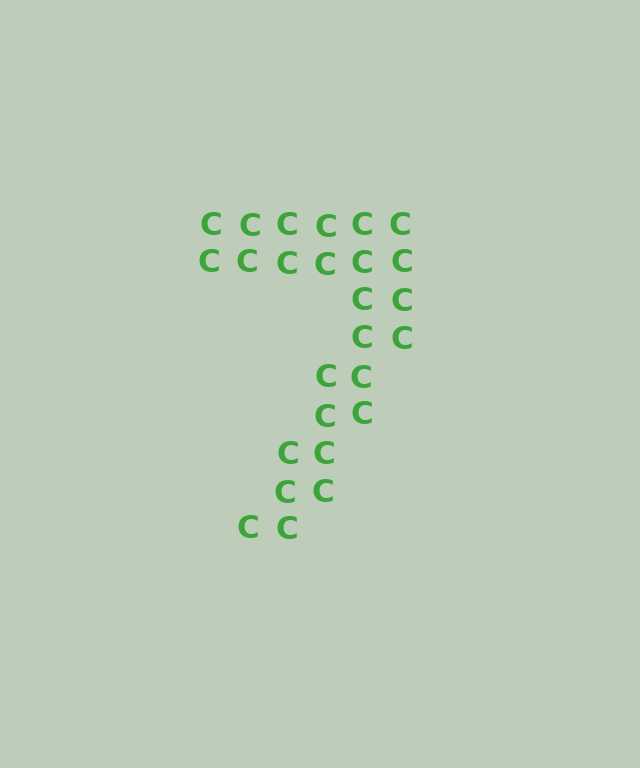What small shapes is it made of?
It is made of small letter C's.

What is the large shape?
The large shape is the digit 7.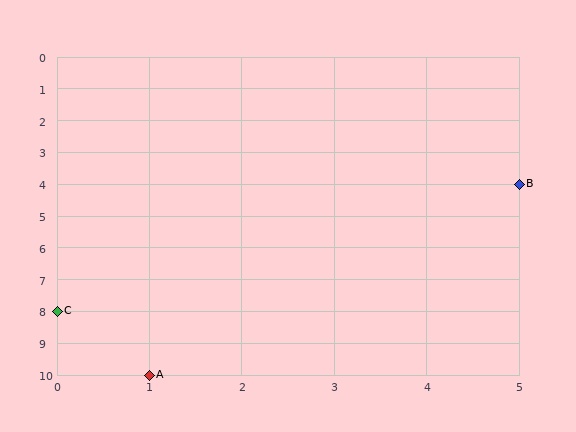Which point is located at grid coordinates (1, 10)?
Point A is at (1, 10).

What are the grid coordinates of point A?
Point A is at grid coordinates (1, 10).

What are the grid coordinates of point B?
Point B is at grid coordinates (5, 4).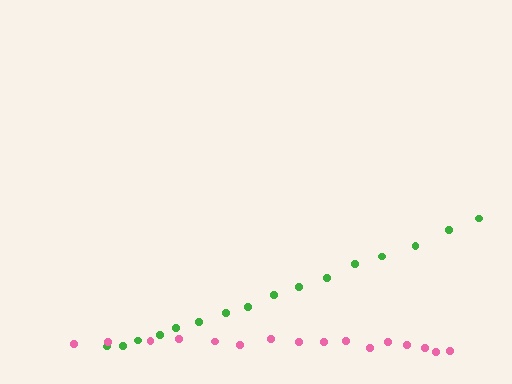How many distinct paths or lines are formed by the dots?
There are 2 distinct paths.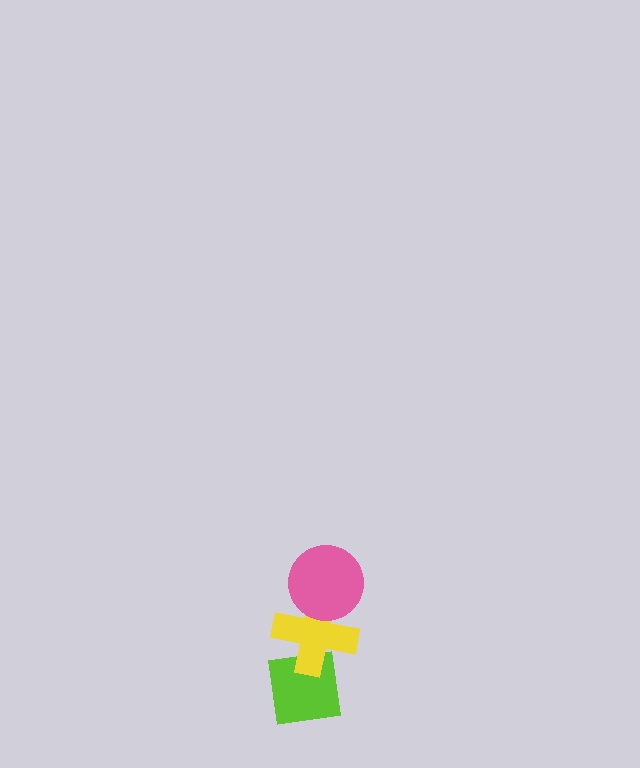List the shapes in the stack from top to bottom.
From top to bottom: the pink circle, the yellow cross, the lime square.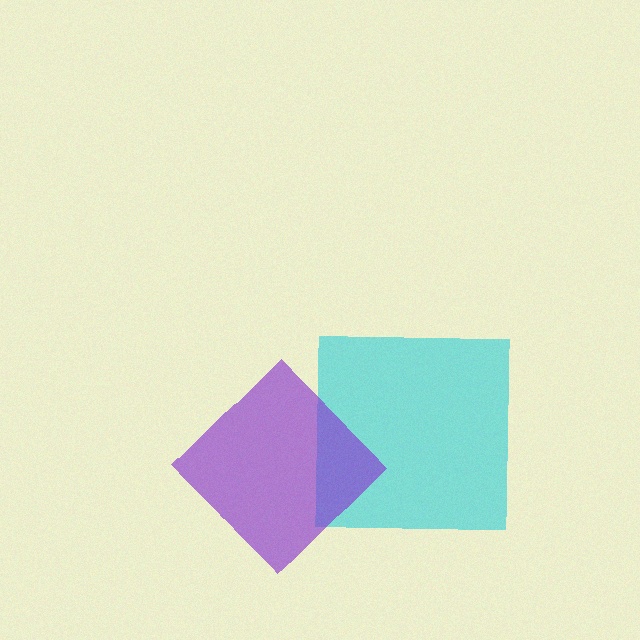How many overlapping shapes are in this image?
There are 2 overlapping shapes in the image.